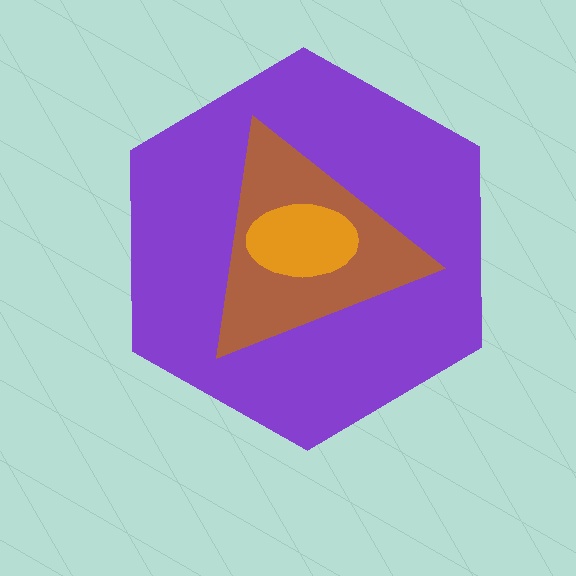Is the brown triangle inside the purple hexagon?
Yes.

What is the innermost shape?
The orange ellipse.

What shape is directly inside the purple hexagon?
The brown triangle.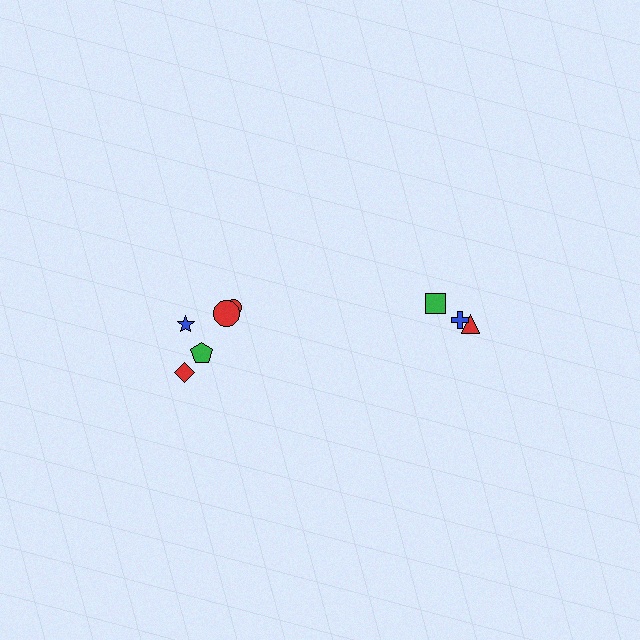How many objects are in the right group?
There are 3 objects.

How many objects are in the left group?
There are 5 objects.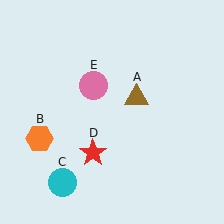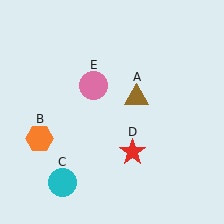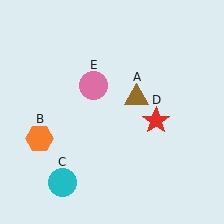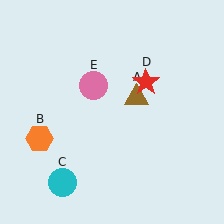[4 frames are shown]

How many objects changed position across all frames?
1 object changed position: red star (object D).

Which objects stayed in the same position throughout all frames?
Brown triangle (object A) and orange hexagon (object B) and cyan circle (object C) and pink circle (object E) remained stationary.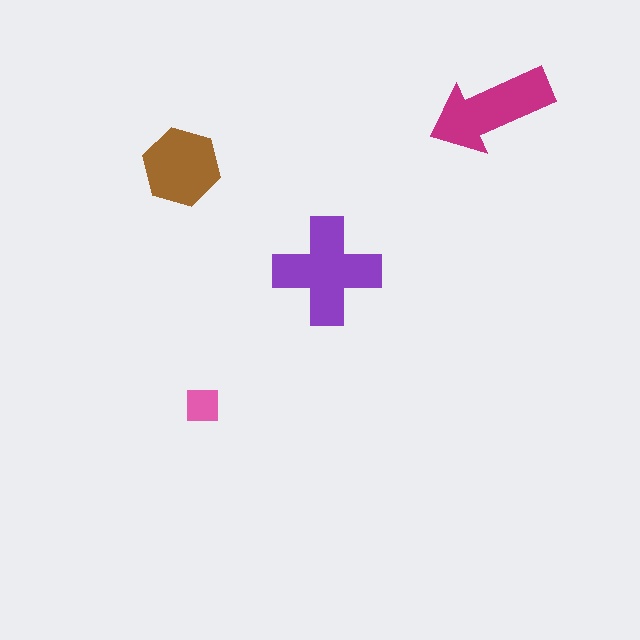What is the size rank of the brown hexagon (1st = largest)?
3rd.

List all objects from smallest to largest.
The pink square, the brown hexagon, the magenta arrow, the purple cross.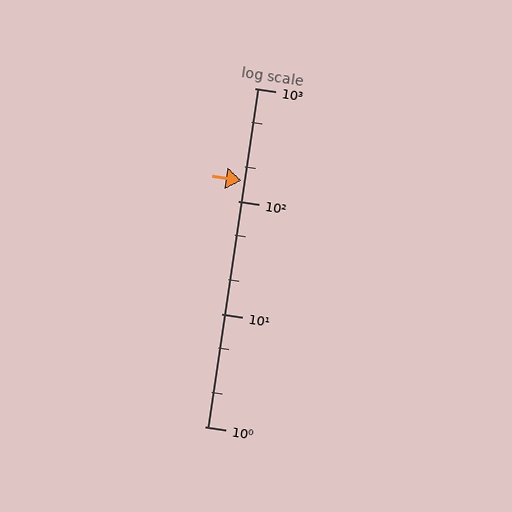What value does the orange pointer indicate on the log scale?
The pointer indicates approximately 150.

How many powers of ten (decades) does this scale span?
The scale spans 3 decades, from 1 to 1000.